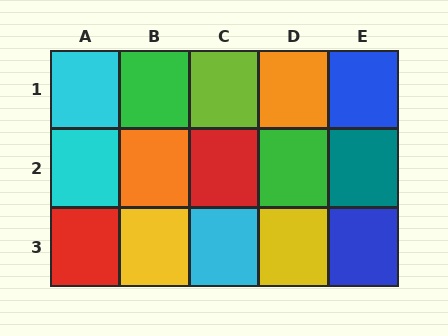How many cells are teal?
1 cell is teal.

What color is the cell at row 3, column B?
Yellow.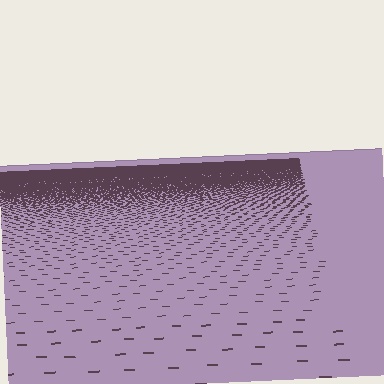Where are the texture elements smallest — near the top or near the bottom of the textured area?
Near the top.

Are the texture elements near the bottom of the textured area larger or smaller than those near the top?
Larger. Near the bottom, elements are closer to the viewer and appear at a bigger on-screen size.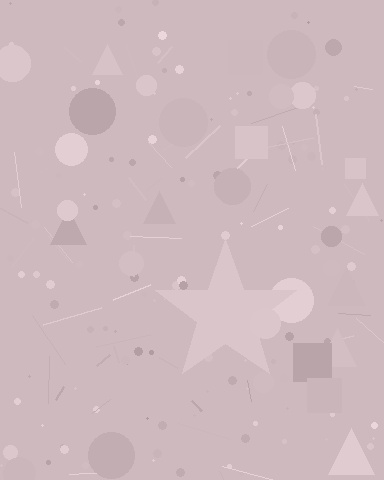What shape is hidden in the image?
A star is hidden in the image.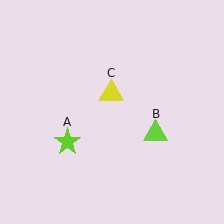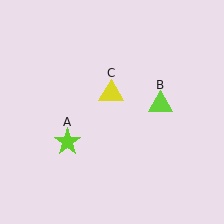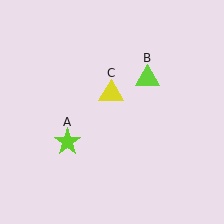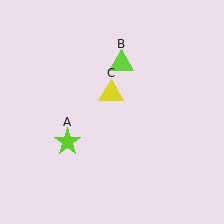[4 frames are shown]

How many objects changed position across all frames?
1 object changed position: lime triangle (object B).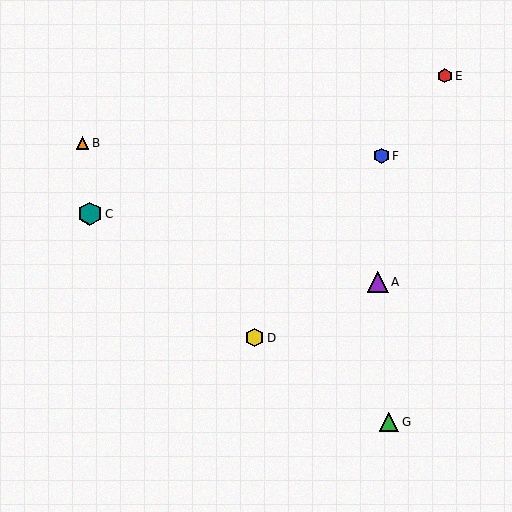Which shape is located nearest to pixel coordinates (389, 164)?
The blue hexagon (labeled F) at (382, 156) is nearest to that location.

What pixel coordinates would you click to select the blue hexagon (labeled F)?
Click at (382, 156) to select the blue hexagon F.